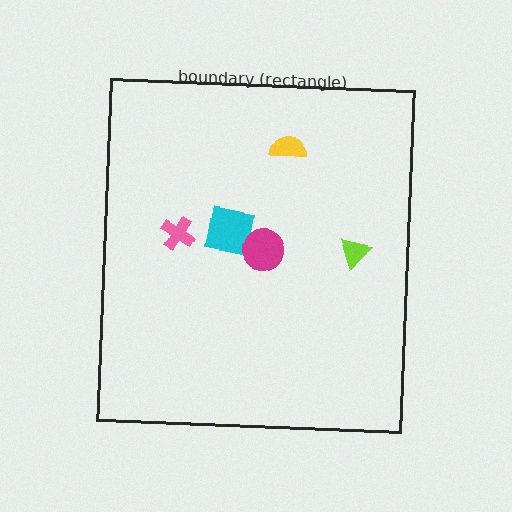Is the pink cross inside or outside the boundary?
Inside.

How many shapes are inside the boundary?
5 inside, 0 outside.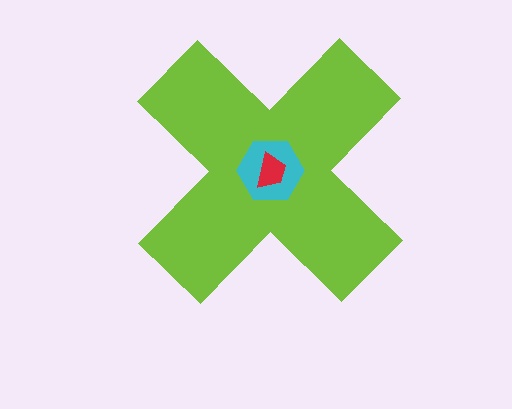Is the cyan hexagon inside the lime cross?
Yes.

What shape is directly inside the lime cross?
The cyan hexagon.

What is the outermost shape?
The lime cross.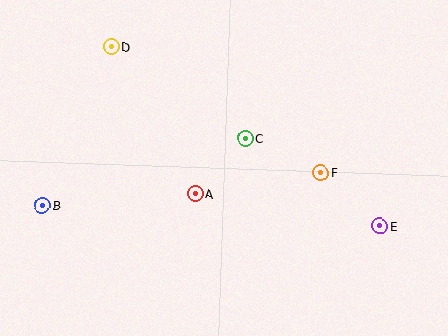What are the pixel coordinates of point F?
Point F is at (321, 173).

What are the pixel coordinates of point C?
Point C is at (245, 138).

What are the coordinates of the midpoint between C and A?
The midpoint between C and A is at (220, 166).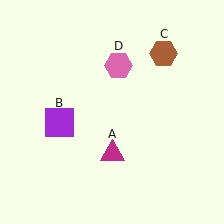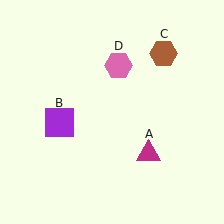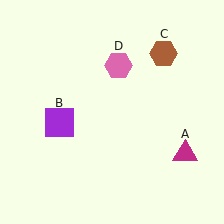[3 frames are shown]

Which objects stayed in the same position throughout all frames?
Purple square (object B) and brown hexagon (object C) and pink hexagon (object D) remained stationary.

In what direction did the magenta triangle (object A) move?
The magenta triangle (object A) moved right.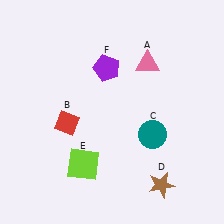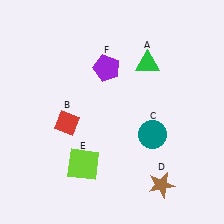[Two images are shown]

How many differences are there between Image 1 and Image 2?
There is 1 difference between the two images.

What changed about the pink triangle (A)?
In Image 1, A is pink. In Image 2, it changed to green.